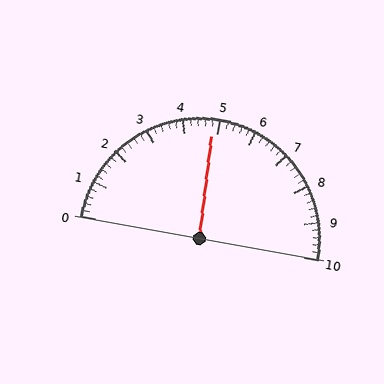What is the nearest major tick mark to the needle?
The nearest major tick mark is 5.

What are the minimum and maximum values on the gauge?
The gauge ranges from 0 to 10.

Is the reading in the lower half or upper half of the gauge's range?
The reading is in the lower half of the range (0 to 10).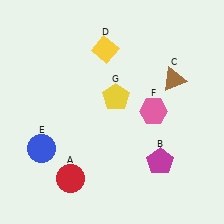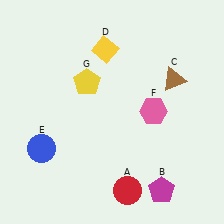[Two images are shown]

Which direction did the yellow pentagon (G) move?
The yellow pentagon (G) moved left.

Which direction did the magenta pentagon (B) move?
The magenta pentagon (B) moved down.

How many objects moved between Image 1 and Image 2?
3 objects moved between the two images.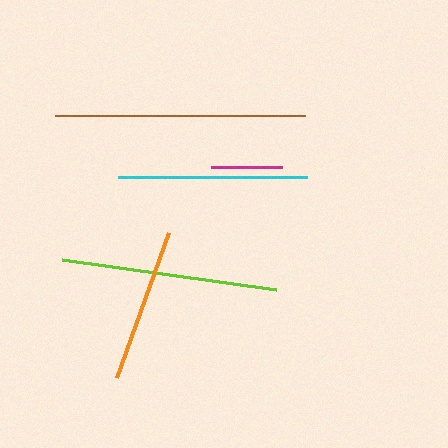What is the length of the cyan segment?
The cyan segment is approximately 189 pixels long.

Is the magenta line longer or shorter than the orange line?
The orange line is longer than the magenta line.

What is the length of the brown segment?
The brown segment is approximately 250 pixels long.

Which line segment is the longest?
The brown line is the longest at approximately 250 pixels.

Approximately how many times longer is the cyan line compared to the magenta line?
The cyan line is approximately 2.7 times the length of the magenta line.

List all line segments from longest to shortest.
From longest to shortest: brown, lime, cyan, orange, magenta.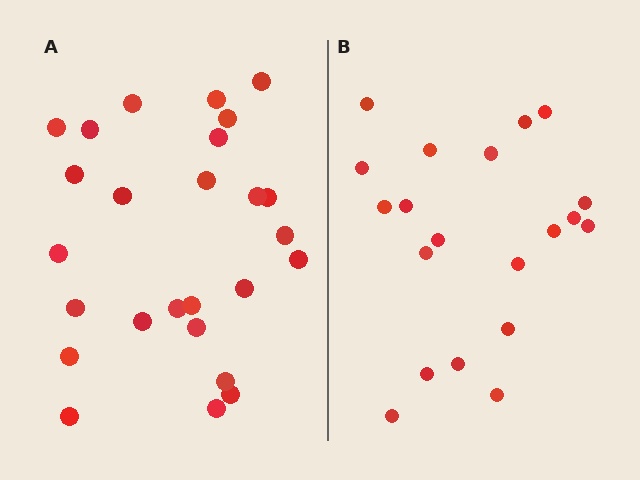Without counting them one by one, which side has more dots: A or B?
Region A (the left region) has more dots.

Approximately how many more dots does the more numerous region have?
Region A has about 6 more dots than region B.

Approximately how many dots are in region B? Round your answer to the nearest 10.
About 20 dots.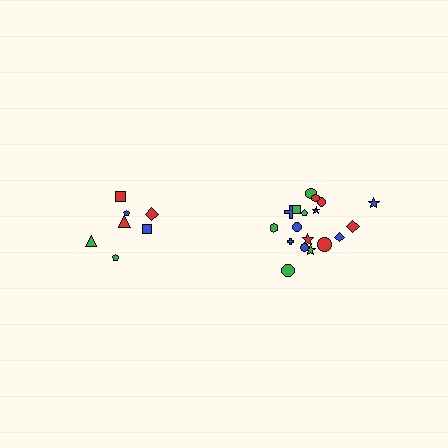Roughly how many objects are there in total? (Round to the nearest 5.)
Roughly 25 objects in total.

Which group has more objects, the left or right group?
The right group.